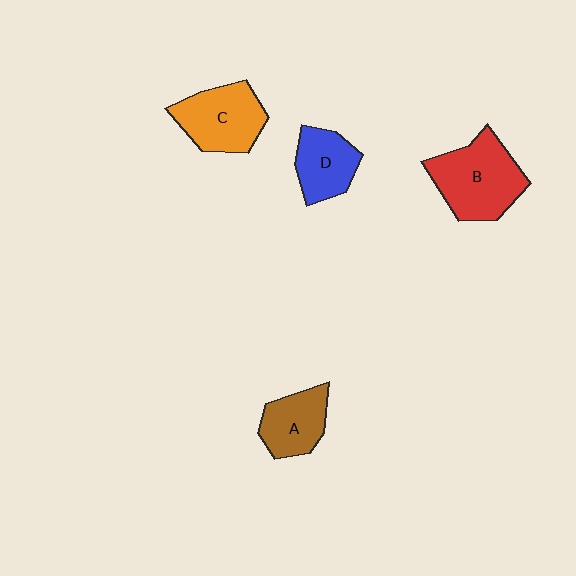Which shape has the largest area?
Shape B (red).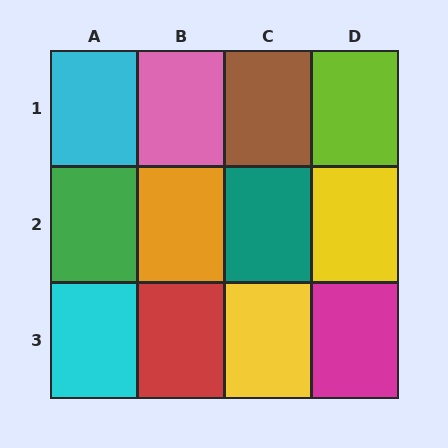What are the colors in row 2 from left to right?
Green, orange, teal, yellow.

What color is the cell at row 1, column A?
Cyan.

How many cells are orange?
1 cell is orange.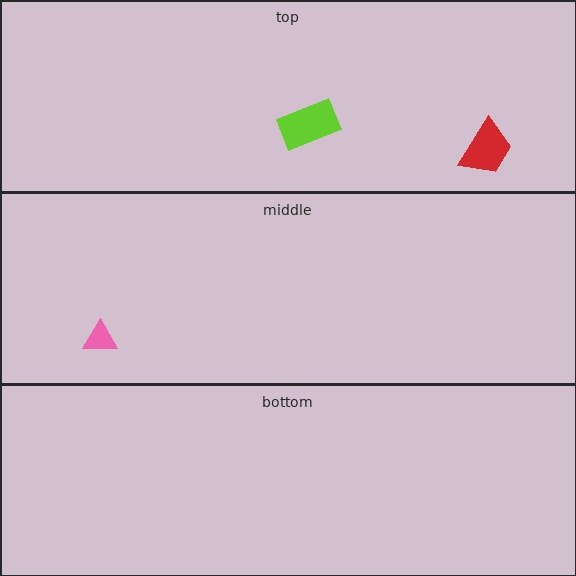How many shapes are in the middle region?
1.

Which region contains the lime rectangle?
The top region.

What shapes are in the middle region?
The pink triangle.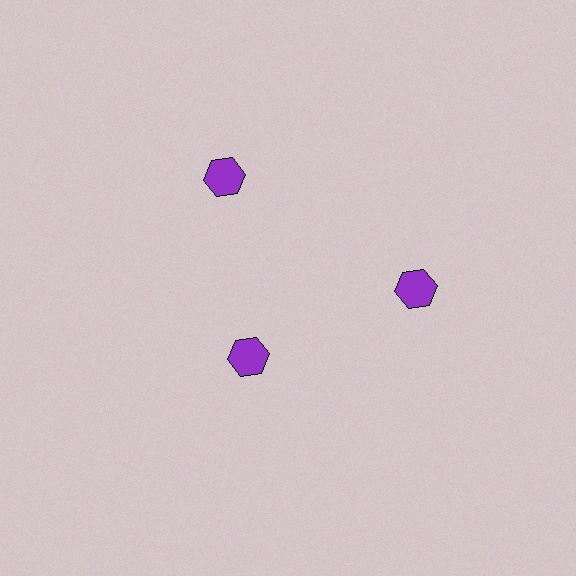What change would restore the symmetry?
The symmetry would be restored by moving it outward, back onto the ring so that all 3 hexagons sit at equal angles and equal distance from the center.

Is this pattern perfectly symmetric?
No. The 3 purple hexagons are arranged in a ring, but one element near the 7 o'clock position is pulled inward toward the center, breaking the 3-fold rotational symmetry.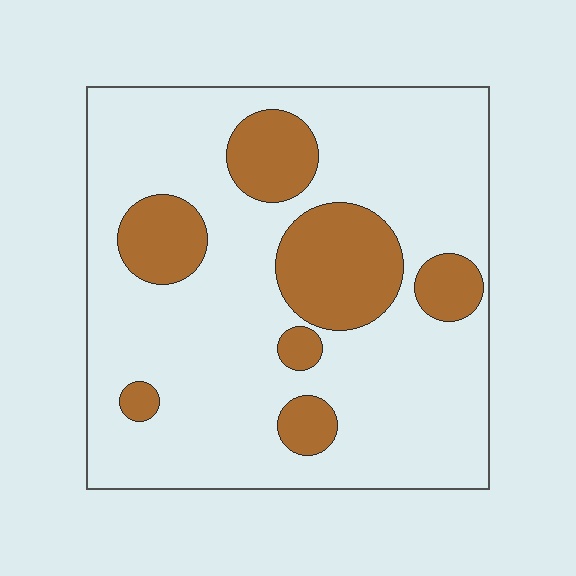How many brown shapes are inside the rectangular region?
7.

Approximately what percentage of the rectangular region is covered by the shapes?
Approximately 20%.